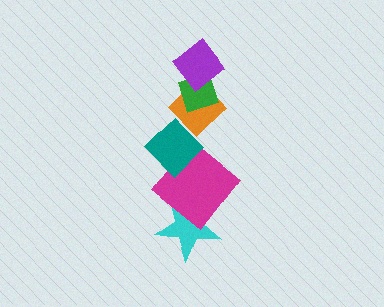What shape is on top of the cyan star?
The magenta diamond is on top of the cyan star.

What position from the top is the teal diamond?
The teal diamond is 4th from the top.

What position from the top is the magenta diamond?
The magenta diamond is 5th from the top.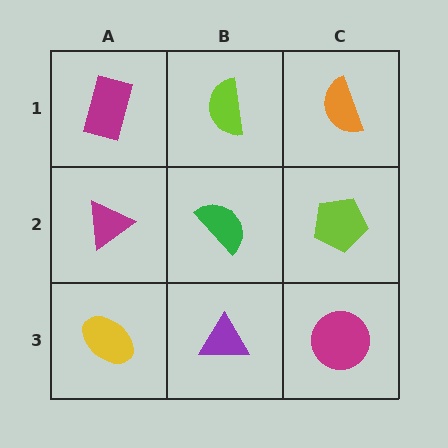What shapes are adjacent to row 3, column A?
A magenta triangle (row 2, column A), a purple triangle (row 3, column B).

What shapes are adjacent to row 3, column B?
A green semicircle (row 2, column B), a yellow ellipse (row 3, column A), a magenta circle (row 3, column C).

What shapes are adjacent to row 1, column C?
A lime pentagon (row 2, column C), a lime semicircle (row 1, column B).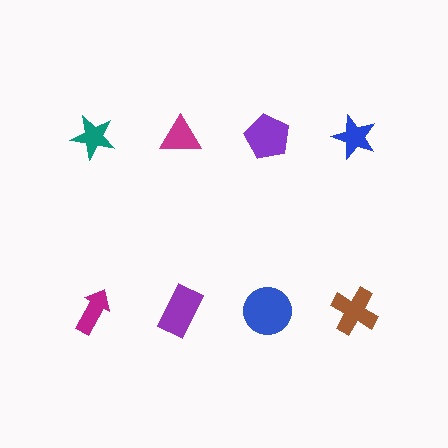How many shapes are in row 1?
4 shapes.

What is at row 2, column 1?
A magenta arrow.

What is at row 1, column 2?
A magenta triangle.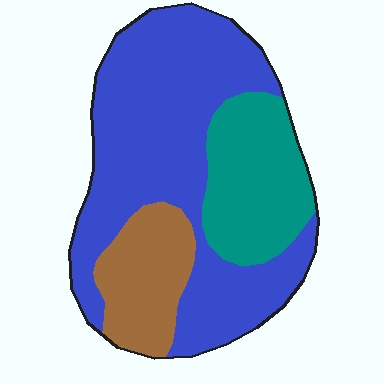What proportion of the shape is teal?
Teal takes up about one quarter (1/4) of the shape.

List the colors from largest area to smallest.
From largest to smallest: blue, teal, brown.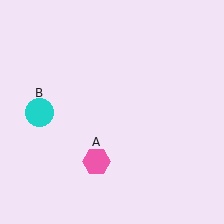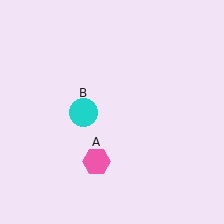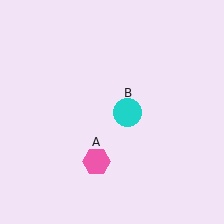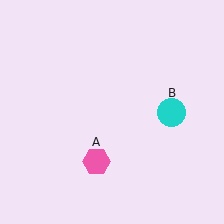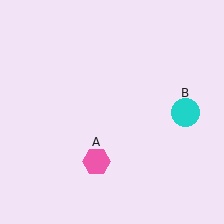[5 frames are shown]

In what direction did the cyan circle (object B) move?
The cyan circle (object B) moved right.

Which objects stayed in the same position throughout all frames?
Pink hexagon (object A) remained stationary.